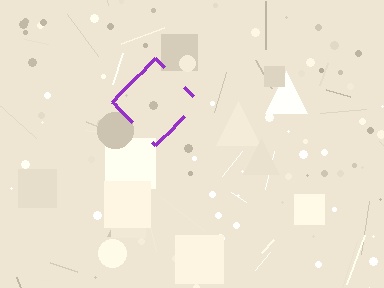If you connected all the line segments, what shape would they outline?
They would outline a diamond.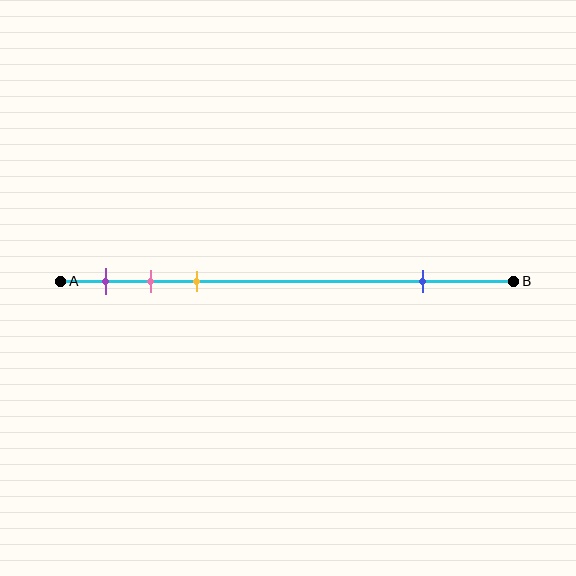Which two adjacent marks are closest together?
The pink and yellow marks are the closest adjacent pair.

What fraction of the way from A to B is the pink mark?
The pink mark is approximately 20% (0.2) of the way from A to B.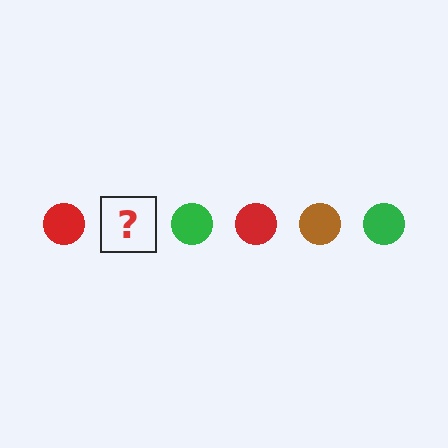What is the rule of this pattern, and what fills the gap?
The rule is that the pattern cycles through red, brown, green circles. The gap should be filled with a brown circle.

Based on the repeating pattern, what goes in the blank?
The blank should be a brown circle.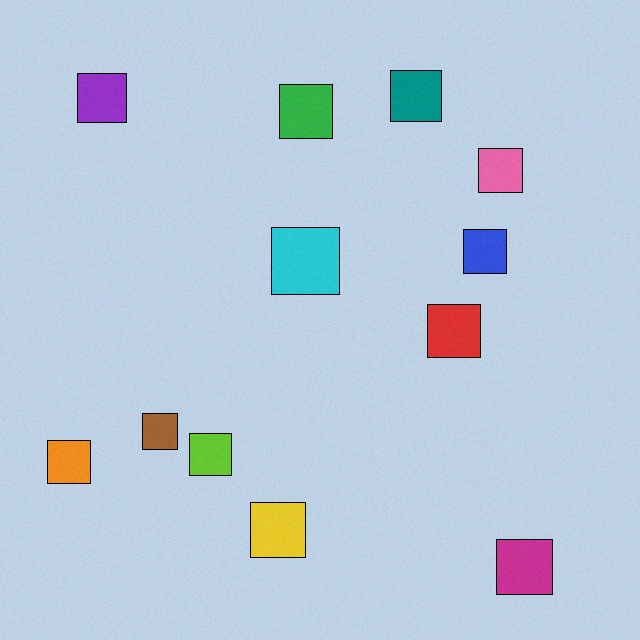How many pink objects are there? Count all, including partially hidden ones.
There is 1 pink object.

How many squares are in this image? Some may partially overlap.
There are 12 squares.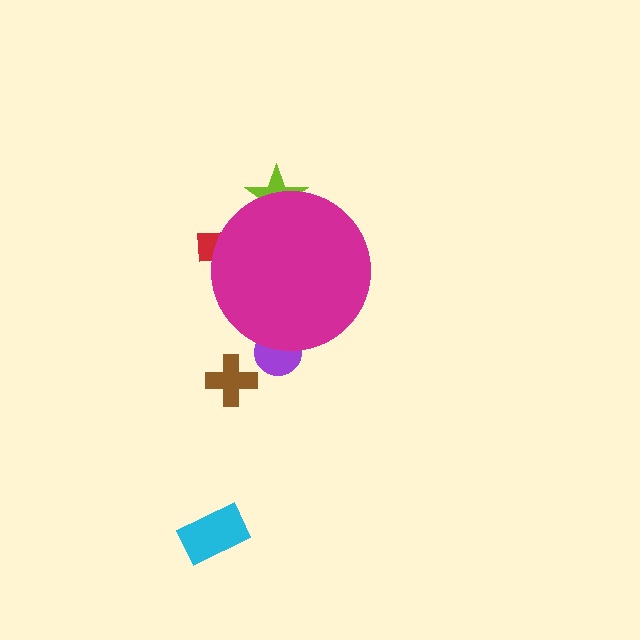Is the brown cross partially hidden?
No, the brown cross is fully visible.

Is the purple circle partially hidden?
Yes, the purple circle is partially hidden behind the magenta circle.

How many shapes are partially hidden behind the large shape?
3 shapes are partially hidden.